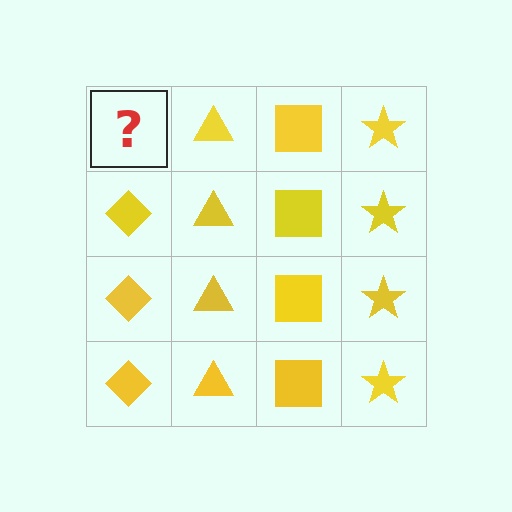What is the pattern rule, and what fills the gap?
The rule is that each column has a consistent shape. The gap should be filled with a yellow diamond.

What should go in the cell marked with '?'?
The missing cell should contain a yellow diamond.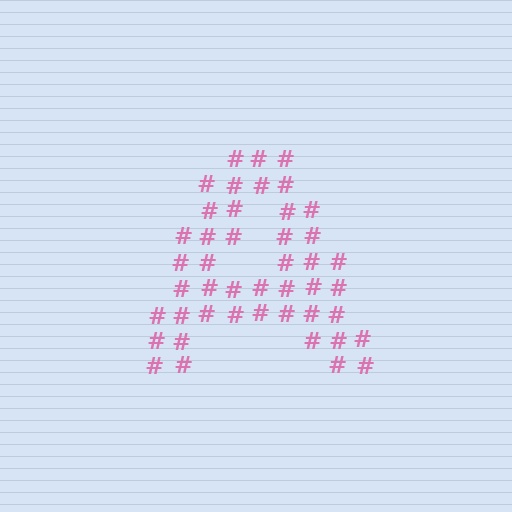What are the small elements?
The small elements are hash symbols.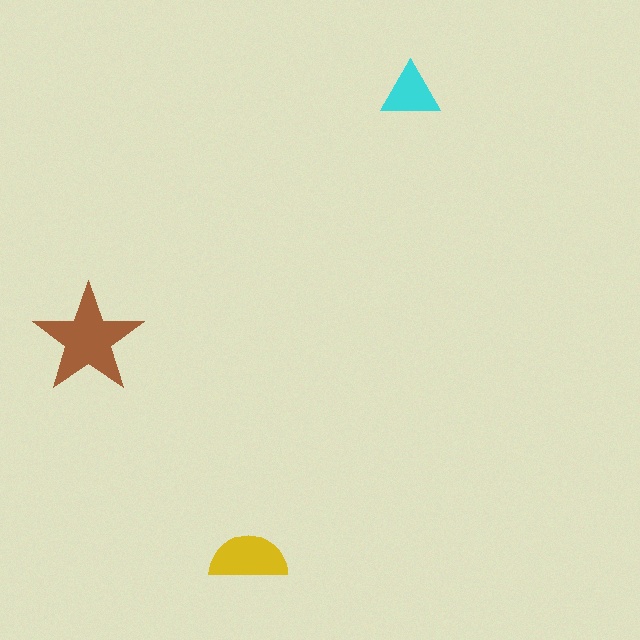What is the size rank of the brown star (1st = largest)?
1st.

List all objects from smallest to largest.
The cyan triangle, the yellow semicircle, the brown star.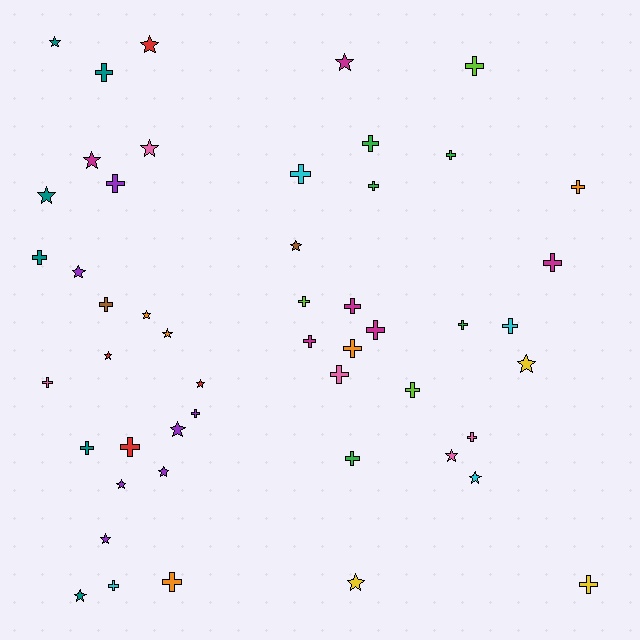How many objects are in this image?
There are 50 objects.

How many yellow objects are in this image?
There are 3 yellow objects.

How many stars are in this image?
There are 21 stars.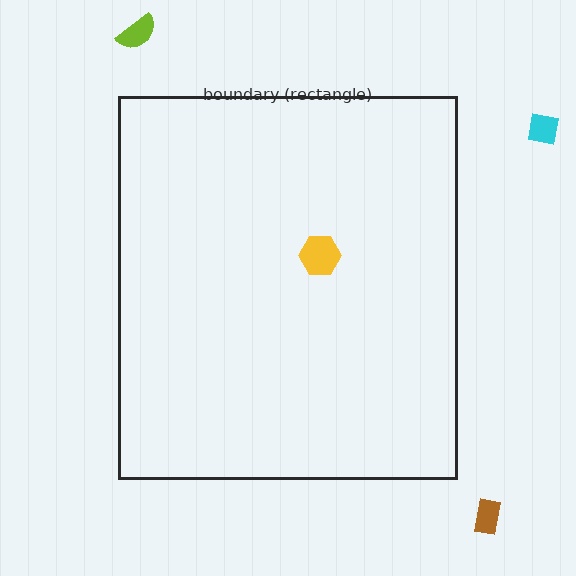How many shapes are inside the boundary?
1 inside, 3 outside.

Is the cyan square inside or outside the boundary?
Outside.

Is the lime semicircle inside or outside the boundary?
Outside.